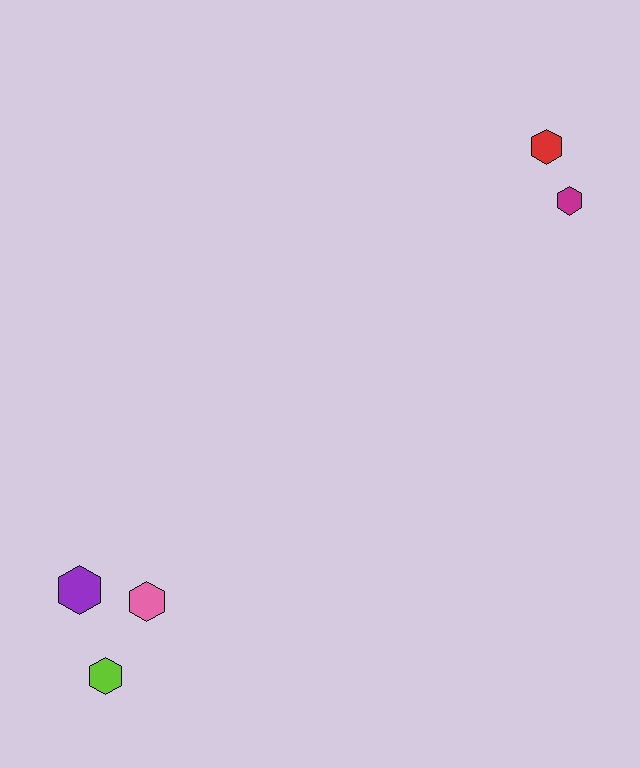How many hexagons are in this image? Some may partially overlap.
There are 5 hexagons.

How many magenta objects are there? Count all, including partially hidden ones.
There is 1 magenta object.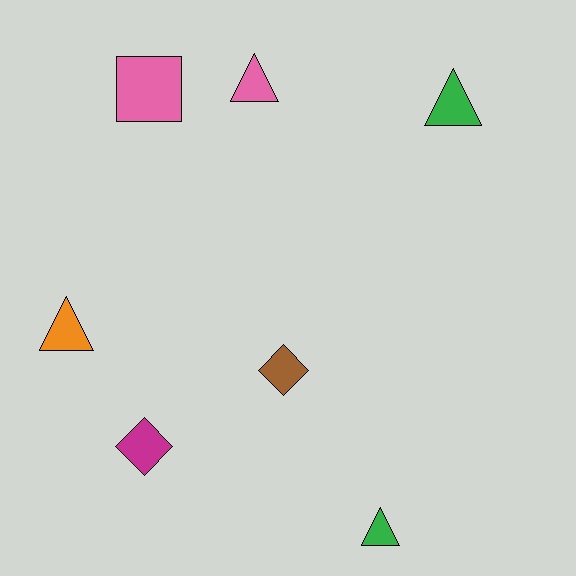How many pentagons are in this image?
There are no pentagons.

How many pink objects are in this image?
There are 2 pink objects.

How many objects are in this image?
There are 7 objects.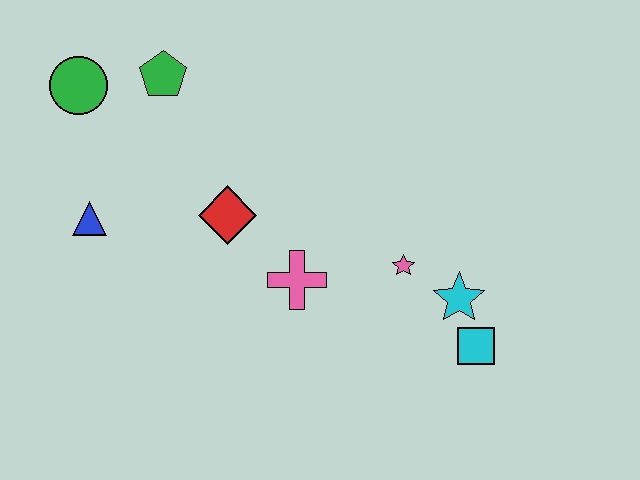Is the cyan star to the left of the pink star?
No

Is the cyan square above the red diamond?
No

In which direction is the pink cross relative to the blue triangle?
The pink cross is to the right of the blue triangle.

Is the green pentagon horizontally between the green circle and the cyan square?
Yes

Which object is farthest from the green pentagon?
The cyan square is farthest from the green pentagon.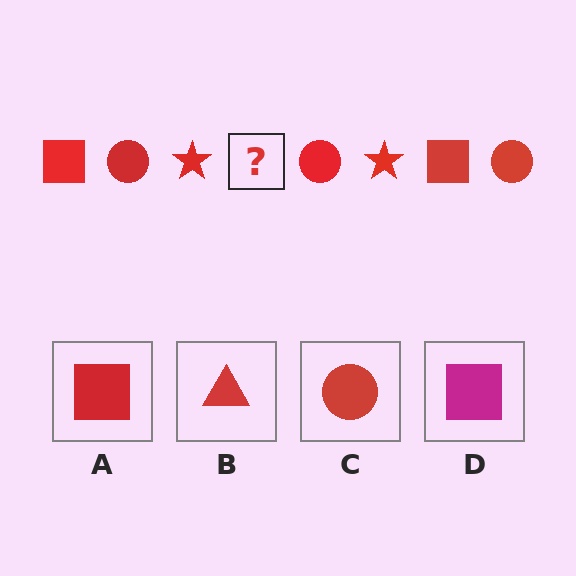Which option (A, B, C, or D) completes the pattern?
A.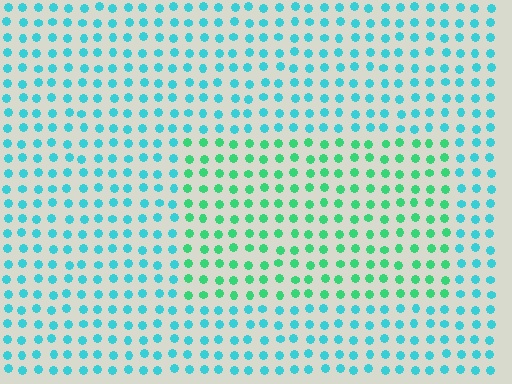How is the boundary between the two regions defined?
The boundary is defined purely by a slight shift in hue (about 39 degrees). Spacing, size, and orientation are identical on both sides.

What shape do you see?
I see a rectangle.